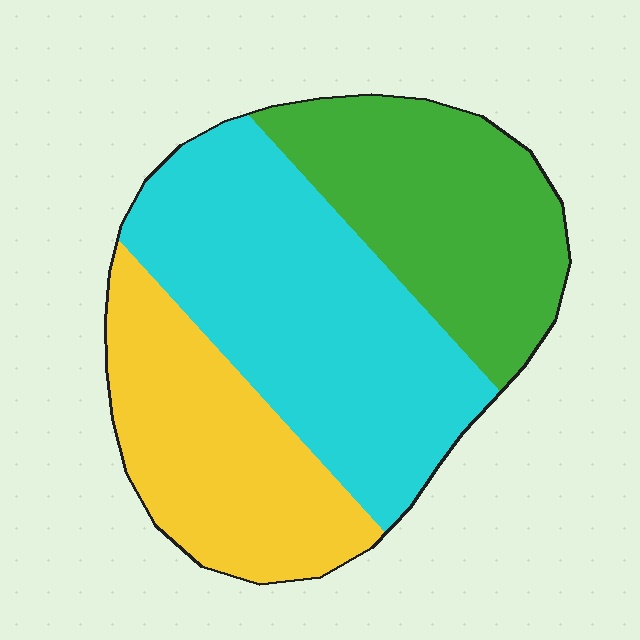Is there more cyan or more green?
Cyan.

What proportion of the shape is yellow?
Yellow takes up between a sixth and a third of the shape.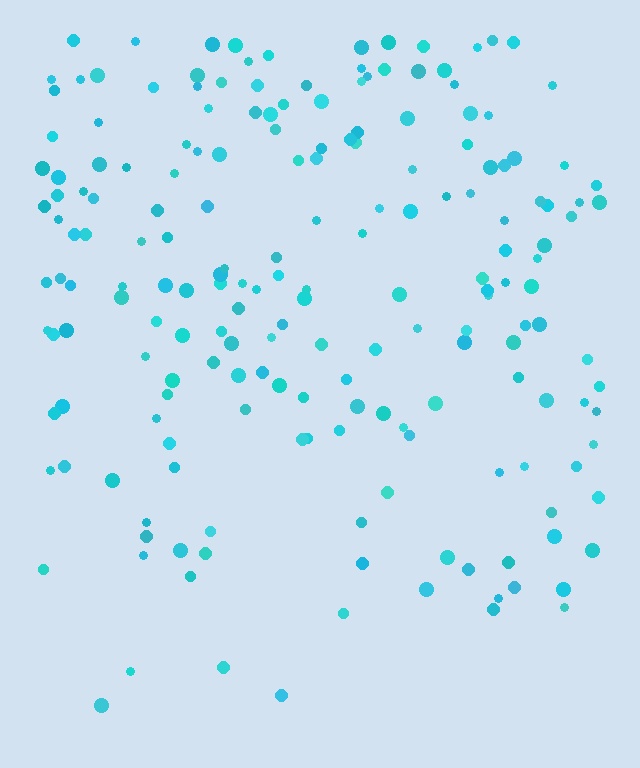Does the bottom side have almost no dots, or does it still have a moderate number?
Still a moderate number, just noticeably fewer than the top.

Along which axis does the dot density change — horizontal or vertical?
Vertical.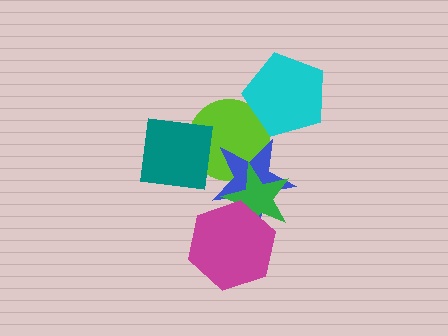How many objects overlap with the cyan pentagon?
1 object overlaps with the cyan pentagon.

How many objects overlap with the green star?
3 objects overlap with the green star.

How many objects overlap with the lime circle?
4 objects overlap with the lime circle.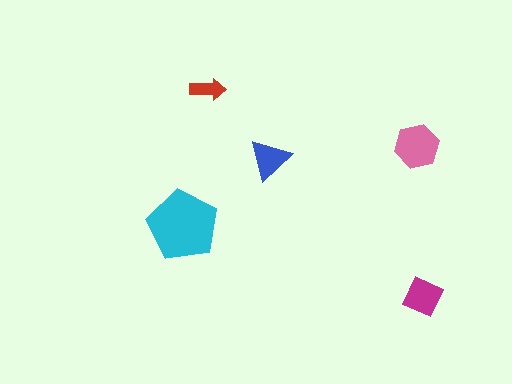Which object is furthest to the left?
The cyan pentagon is leftmost.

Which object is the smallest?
The red arrow.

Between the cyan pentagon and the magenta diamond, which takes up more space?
The cyan pentagon.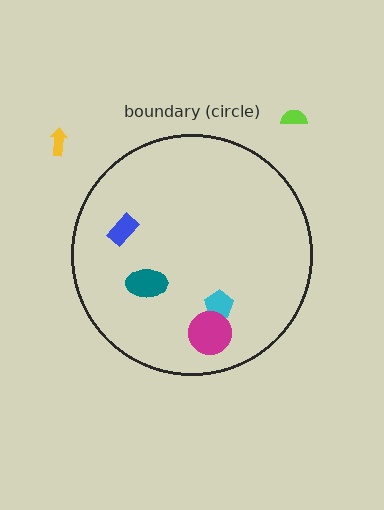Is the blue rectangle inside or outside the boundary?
Inside.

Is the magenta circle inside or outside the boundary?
Inside.